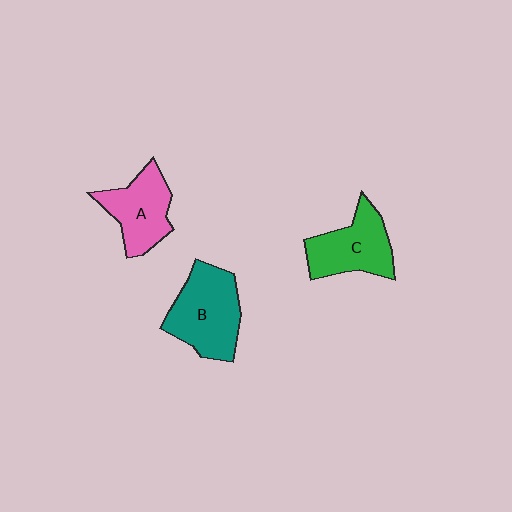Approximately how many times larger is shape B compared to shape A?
Approximately 1.3 times.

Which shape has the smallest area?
Shape A (pink).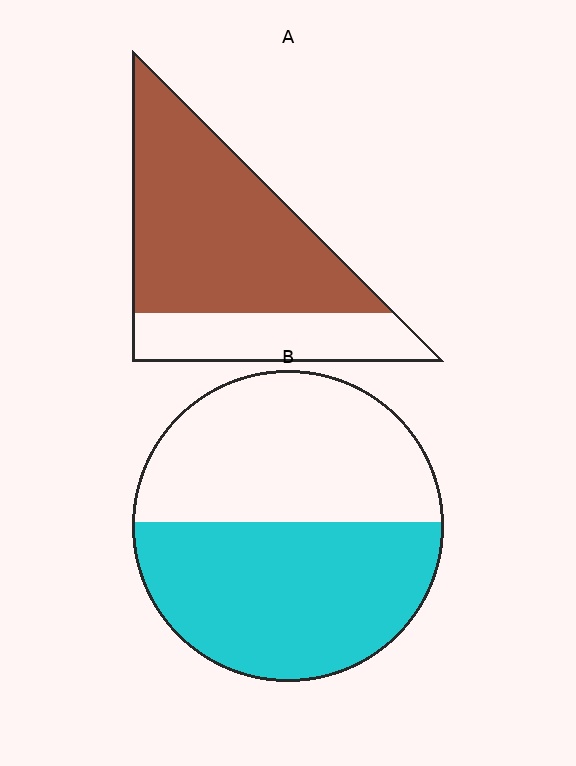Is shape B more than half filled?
Roughly half.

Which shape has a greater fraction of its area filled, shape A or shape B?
Shape A.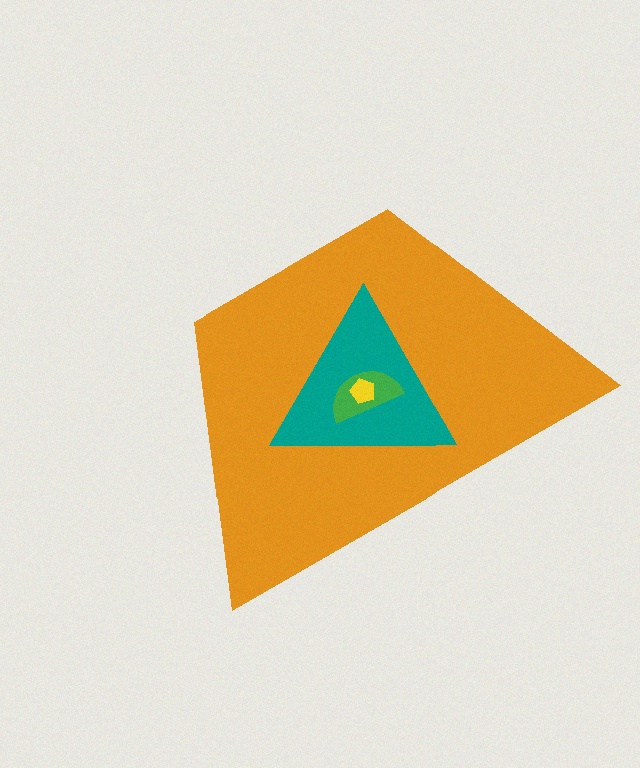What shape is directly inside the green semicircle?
The yellow pentagon.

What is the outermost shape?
The orange trapezoid.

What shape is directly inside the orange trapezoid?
The teal triangle.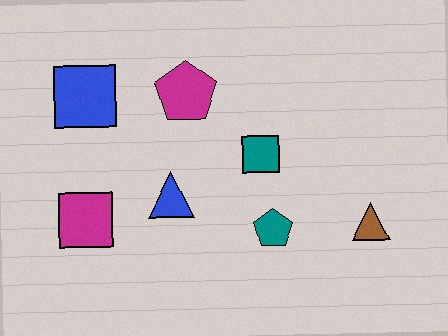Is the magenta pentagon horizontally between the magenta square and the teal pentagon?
Yes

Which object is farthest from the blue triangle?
The brown triangle is farthest from the blue triangle.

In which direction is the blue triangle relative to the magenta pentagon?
The blue triangle is below the magenta pentagon.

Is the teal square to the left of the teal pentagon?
Yes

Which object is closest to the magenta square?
The blue triangle is closest to the magenta square.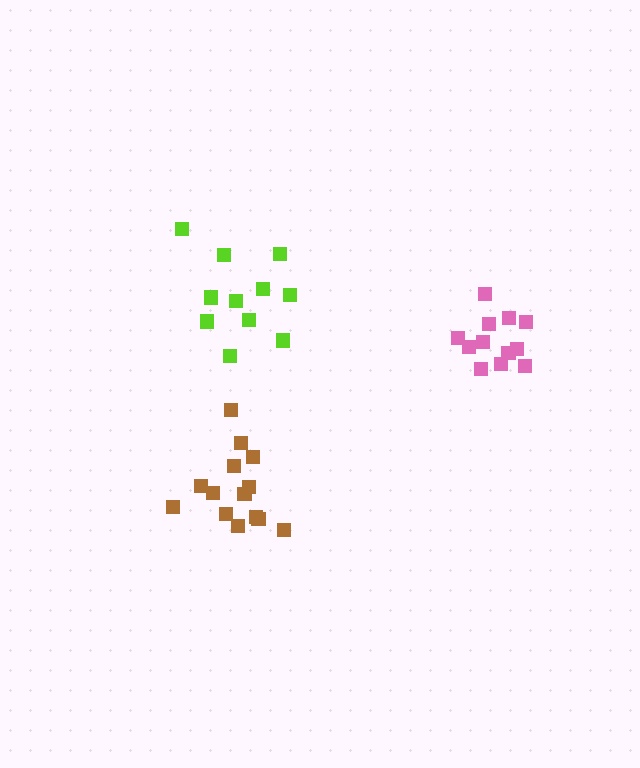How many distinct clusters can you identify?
There are 3 distinct clusters.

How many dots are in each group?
Group 1: 11 dots, Group 2: 12 dots, Group 3: 14 dots (37 total).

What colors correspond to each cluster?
The clusters are colored: lime, pink, brown.